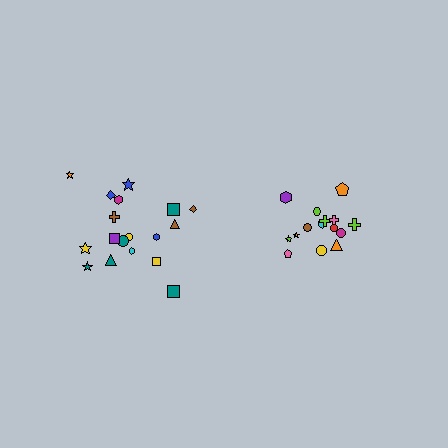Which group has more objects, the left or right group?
The left group.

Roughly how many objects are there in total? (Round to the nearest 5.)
Roughly 35 objects in total.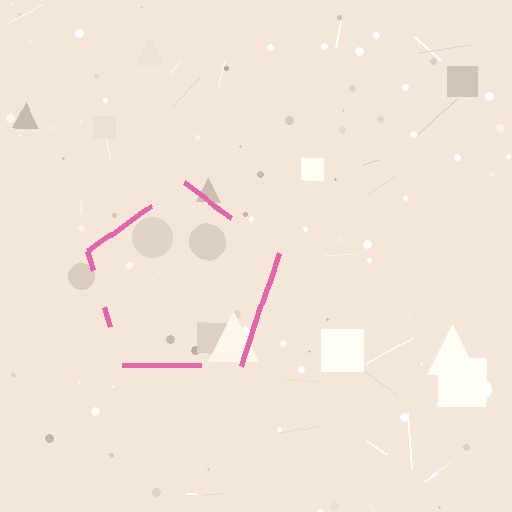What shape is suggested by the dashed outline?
The dashed outline suggests a pentagon.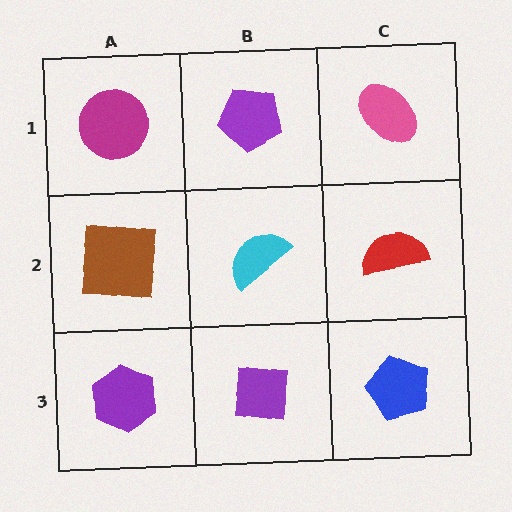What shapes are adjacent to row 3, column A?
A brown square (row 2, column A), a purple square (row 3, column B).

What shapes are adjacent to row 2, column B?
A purple pentagon (row 1, column B), a purple square (row 3, column B), a brown square (row 2, column A), a red semicircle (row 2, column C).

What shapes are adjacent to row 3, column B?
A cyan semicircle (row 2, column B), a purple hexagon (row 3, column A), a blue pentagon (row 3, column C).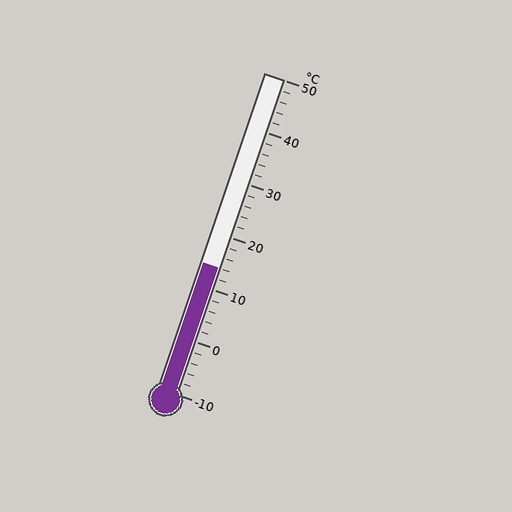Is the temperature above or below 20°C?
The temperature is below 20°C.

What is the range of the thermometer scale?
The thermometer scale ranges from -10°C to 50°C.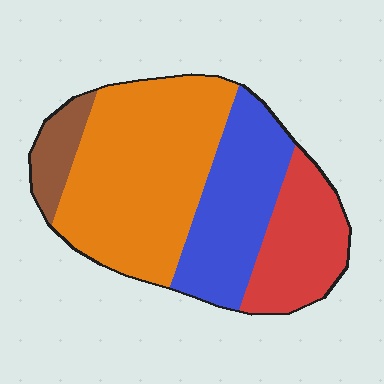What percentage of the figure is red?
Red takes up less than a quarter of the figure.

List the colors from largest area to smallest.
From largest to smallest: orange, blue, red, brown.